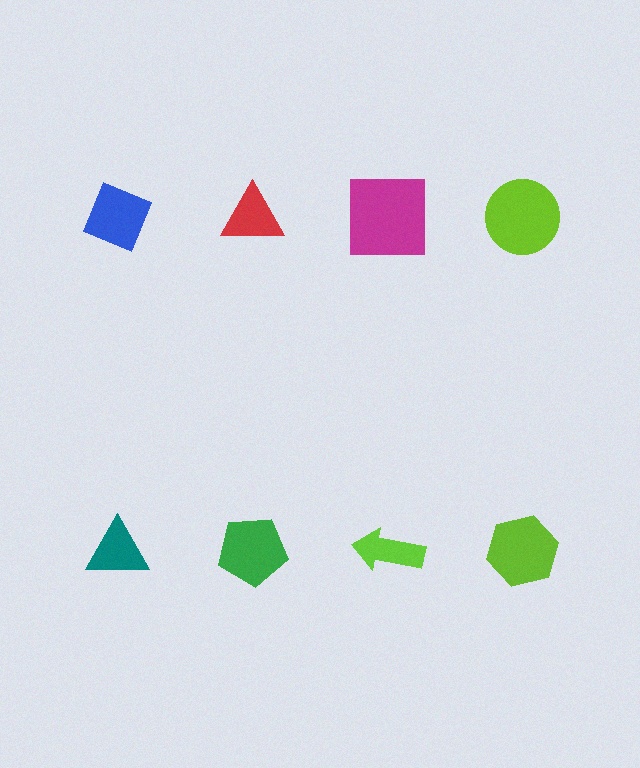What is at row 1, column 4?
A lime circle.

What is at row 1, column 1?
A blue diamond.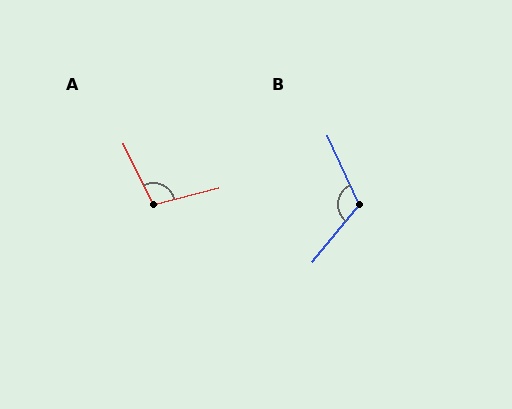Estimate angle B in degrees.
Approximately 117 degrees.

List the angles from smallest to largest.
A (101°), B (117°).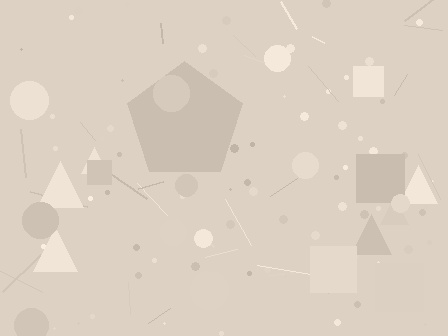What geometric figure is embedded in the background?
A pentagon is embedded in the background.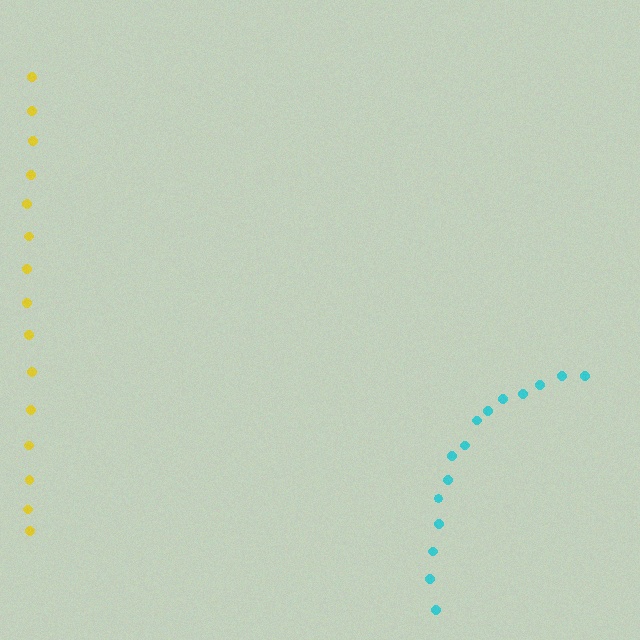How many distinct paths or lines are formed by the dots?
There are 2 distinct paths.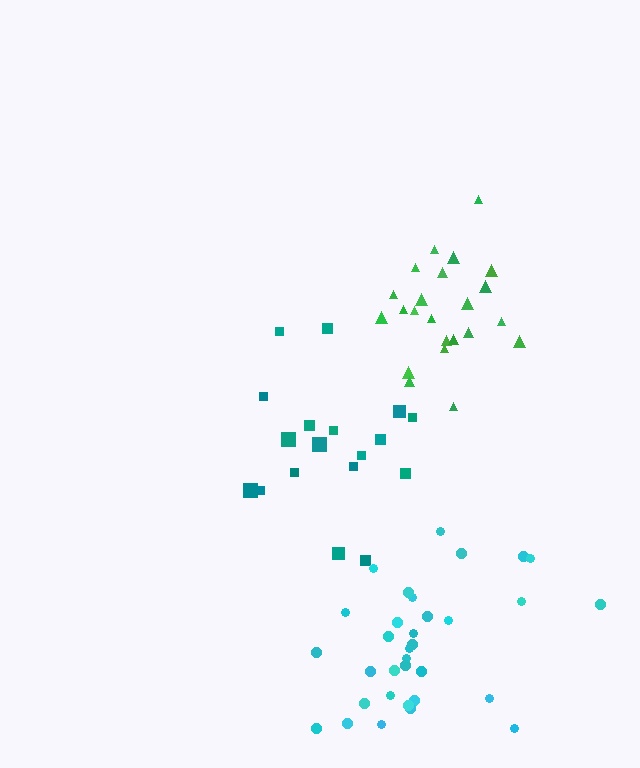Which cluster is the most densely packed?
Green.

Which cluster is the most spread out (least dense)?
Teal.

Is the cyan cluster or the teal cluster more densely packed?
Cyan.